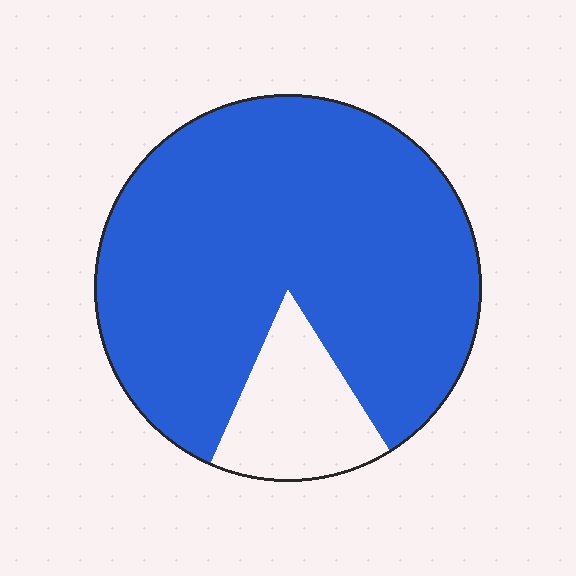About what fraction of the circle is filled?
About five sixths (5/6).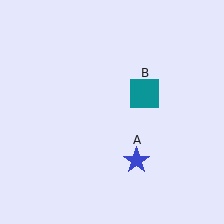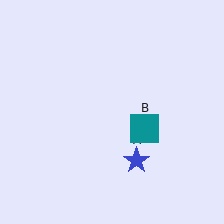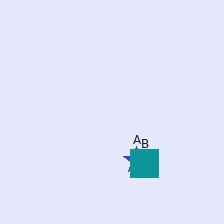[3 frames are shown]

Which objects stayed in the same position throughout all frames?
Blue star (object A) remained stationary.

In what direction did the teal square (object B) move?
The teal square (object B) moved down.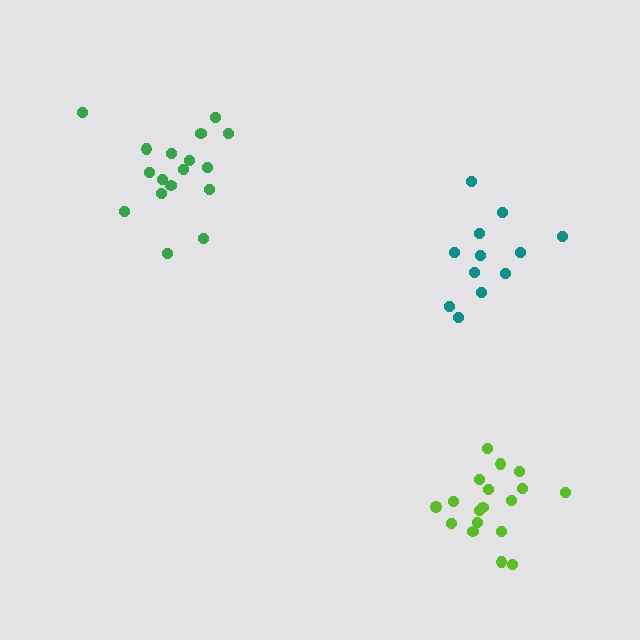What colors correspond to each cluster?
The clusters are colored: lime, green, teal.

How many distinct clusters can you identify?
There are 3 distinct clusters.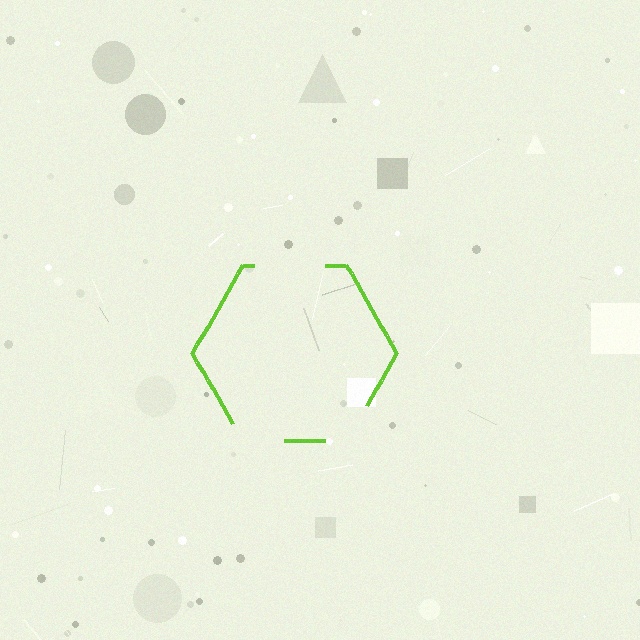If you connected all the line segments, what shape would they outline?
They would outline a hexagon.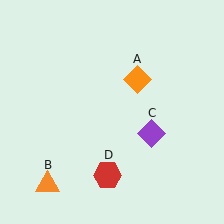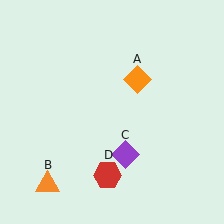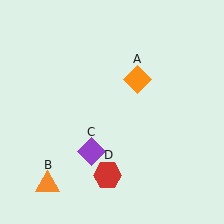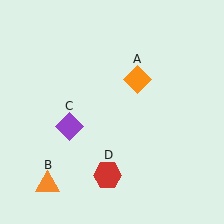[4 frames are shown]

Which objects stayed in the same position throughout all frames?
Orange diamond (object A) and orange triangle (object B) and red hexagon (object D) remained stationary.